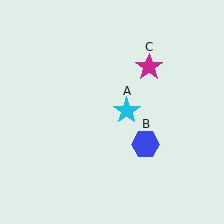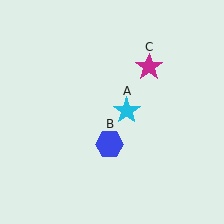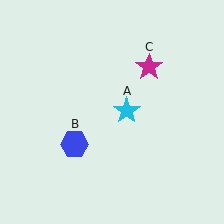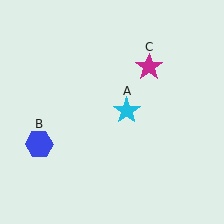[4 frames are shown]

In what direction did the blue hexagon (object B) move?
The blue hexagon (object B) moved left.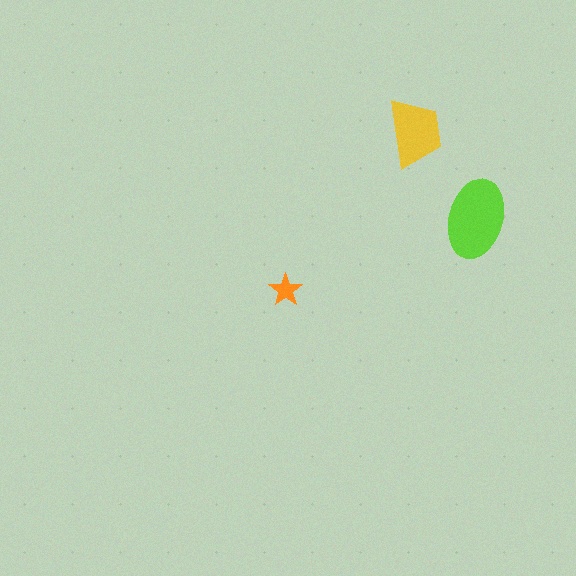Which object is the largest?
The lime ellipse.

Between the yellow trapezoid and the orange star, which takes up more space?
The yellow trapezoid.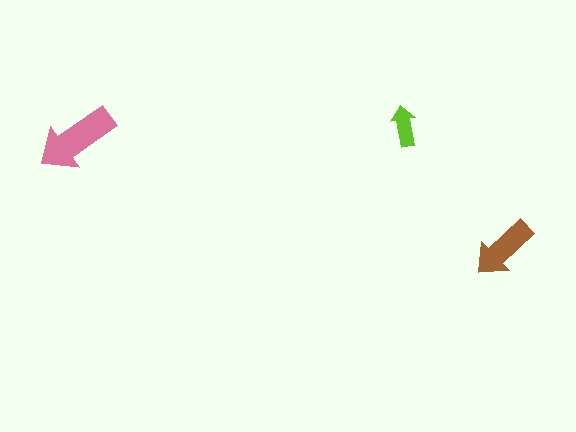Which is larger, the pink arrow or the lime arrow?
The pink one.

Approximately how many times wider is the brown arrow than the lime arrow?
About 1.5 times wider.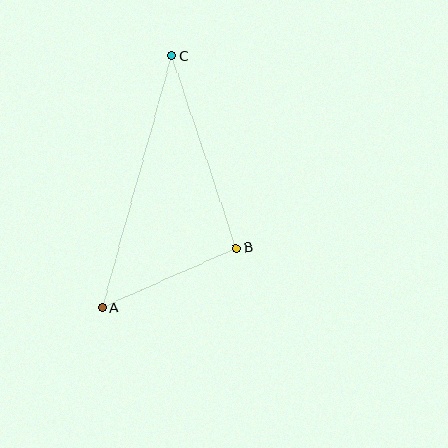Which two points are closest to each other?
Points A and B are closest to each other.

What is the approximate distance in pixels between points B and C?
The distance between B and C is approximately 203 pixels.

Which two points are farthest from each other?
Points A and C are farthest from each other.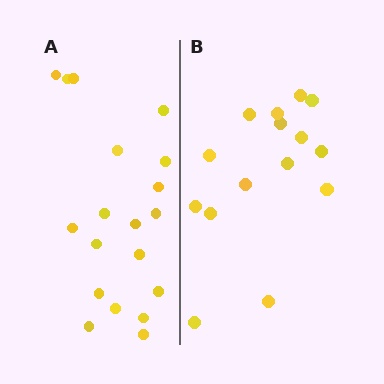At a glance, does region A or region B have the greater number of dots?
Region A (the left region) has more dots.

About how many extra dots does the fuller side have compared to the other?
Region A has about 4 more dots than region B.